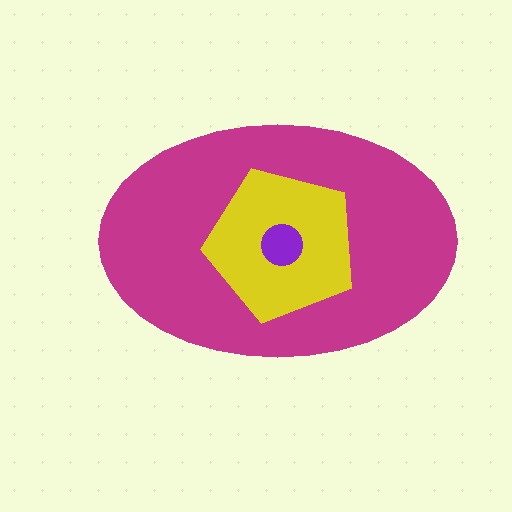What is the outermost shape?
The magenta ellipse.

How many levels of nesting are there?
3.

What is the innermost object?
The purple circle.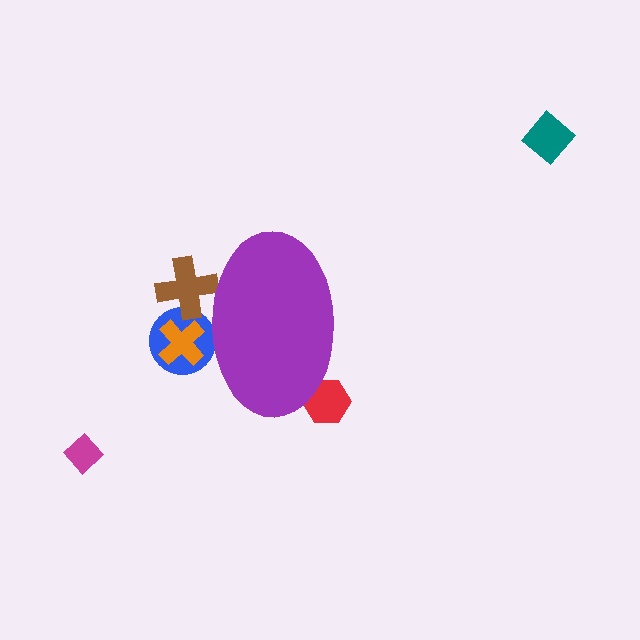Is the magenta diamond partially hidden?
No, the magenta diamond is fully visible.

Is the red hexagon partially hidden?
Yes, the red hexagon is partially hidden behind the purple ellipse.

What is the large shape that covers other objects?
A purple ellipse.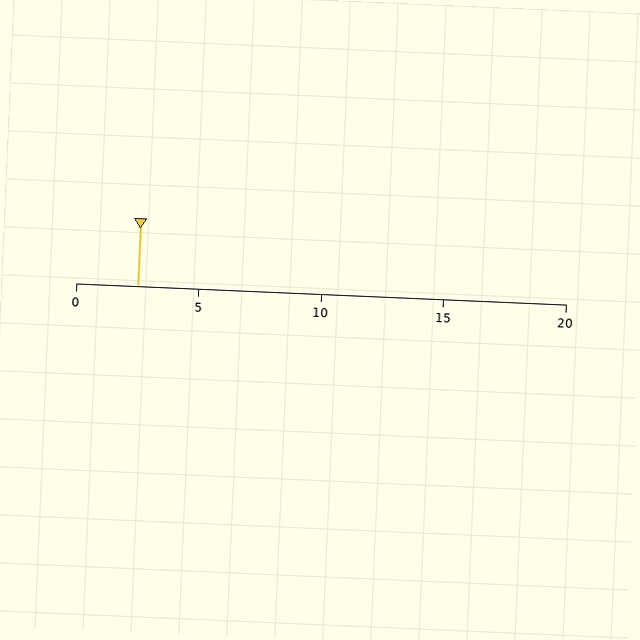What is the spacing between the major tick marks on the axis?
The major ticks are spaced 5 apart.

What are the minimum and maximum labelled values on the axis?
The axis runs from 0 to 20.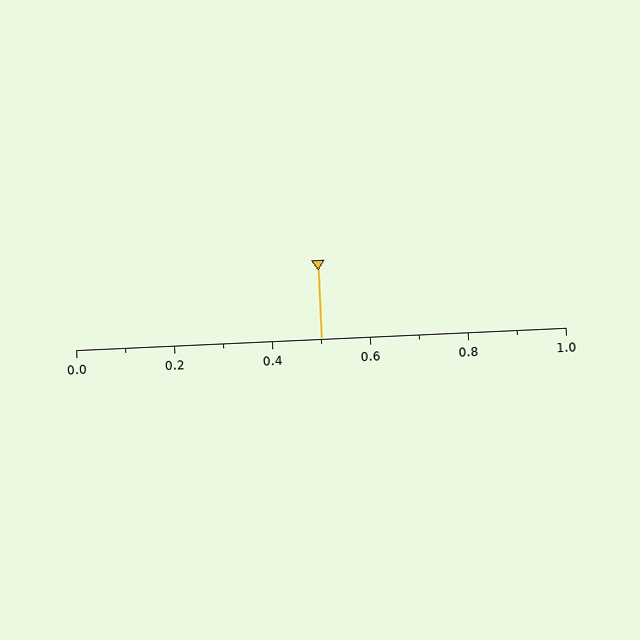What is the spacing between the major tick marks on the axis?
The major ticks are spaced 0.2 apart.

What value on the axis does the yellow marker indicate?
The marker indicates approximately 0.5.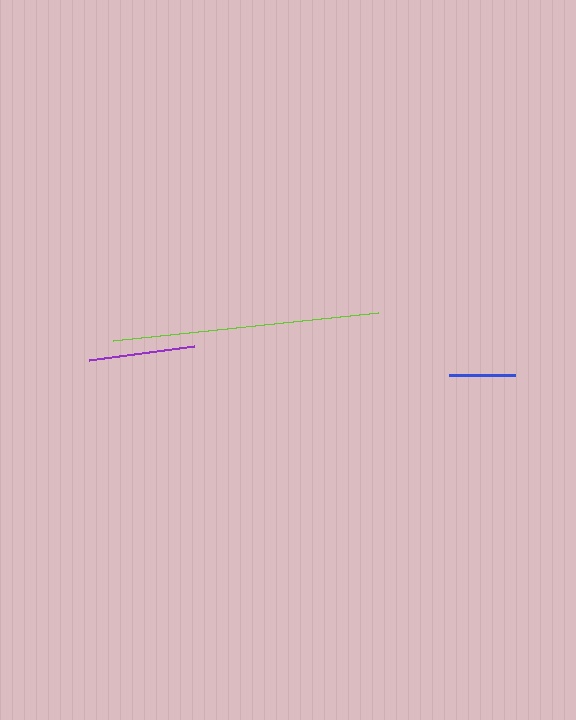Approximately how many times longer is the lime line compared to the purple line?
The lime line is approximately 2.5 times the length of the purple line.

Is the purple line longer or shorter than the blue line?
The purple line is longer than the blue line.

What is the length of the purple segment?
The purple segment is approximately 106 pixels long.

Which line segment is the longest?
The lime line is the longest at approximately 267 pixels.